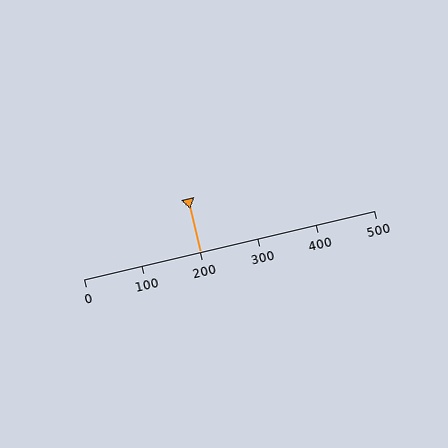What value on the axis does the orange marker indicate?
The marker indicates approximately 200.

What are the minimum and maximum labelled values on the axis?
The axis runs from 0 to 500.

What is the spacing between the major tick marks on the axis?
The major ticks are spaced 100 apart.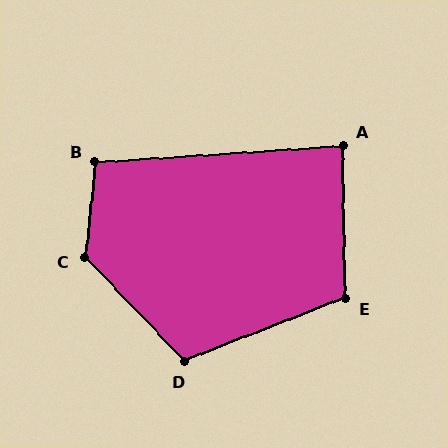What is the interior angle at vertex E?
Approximately 110 degrees (obtuse).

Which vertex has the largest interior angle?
C, at approximately 130 degrees.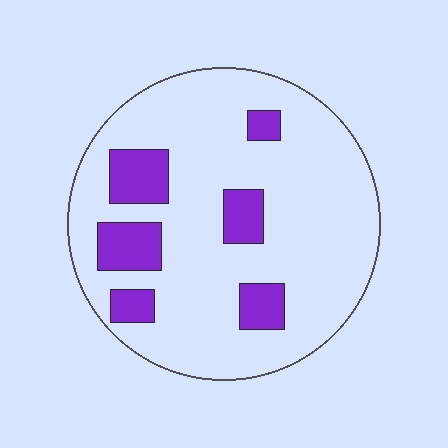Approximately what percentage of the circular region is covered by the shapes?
Approximately 15%.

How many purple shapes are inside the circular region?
6.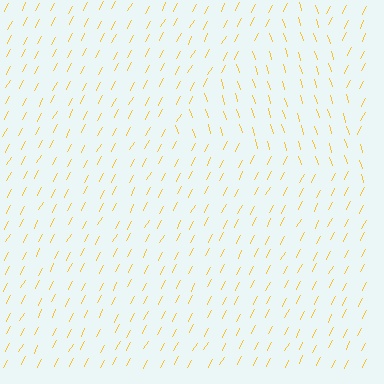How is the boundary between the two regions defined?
The boundary is defined purely by a change in line orientation (approximately 45 degrees difference). All lines are the same color and thickness.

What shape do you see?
I see a triangle.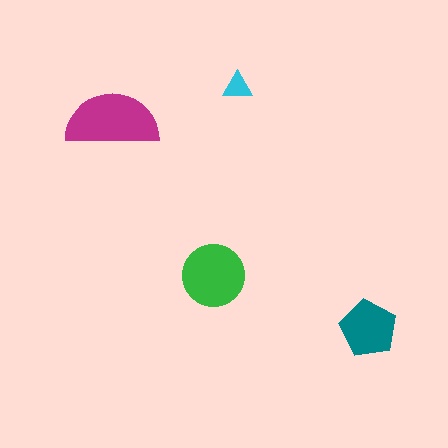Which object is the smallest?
The cyan triangle.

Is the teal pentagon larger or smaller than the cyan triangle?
Larger.